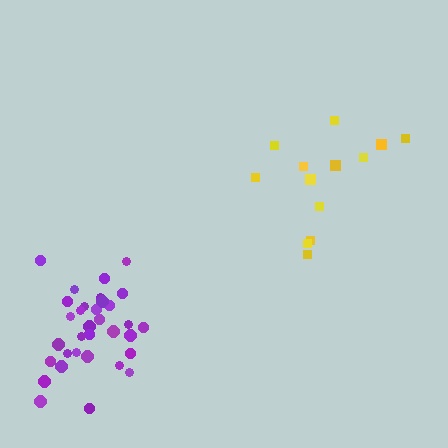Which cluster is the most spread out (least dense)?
Yellow.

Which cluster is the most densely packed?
Purple.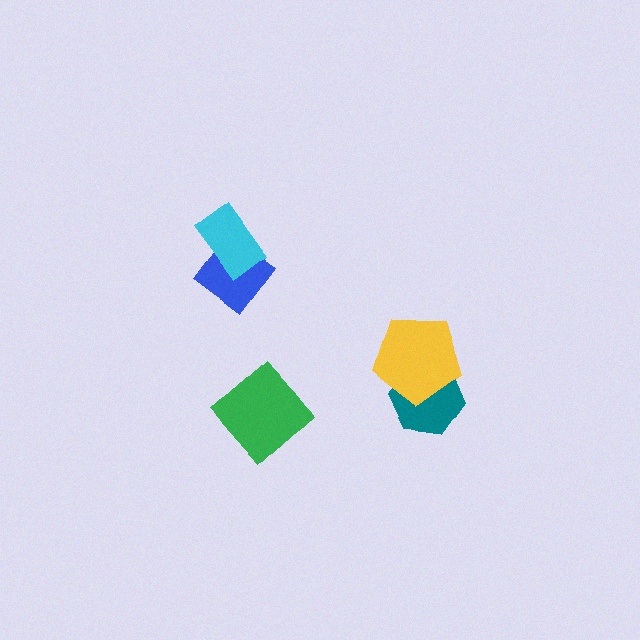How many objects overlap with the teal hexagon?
1 object overlaps with the teal hexagon.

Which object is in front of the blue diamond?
The cyan rectangle is in front of the blue diamond.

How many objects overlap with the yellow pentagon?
1 object overlaps with the yellow pentagon.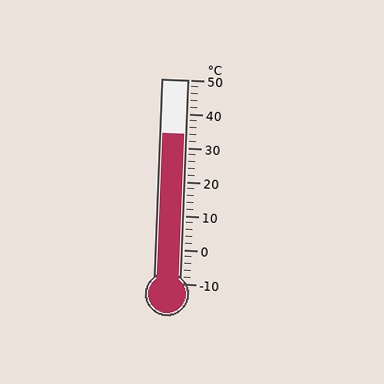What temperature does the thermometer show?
The thermometer shows approximately 34°C.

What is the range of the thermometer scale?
The thermometer scale ranges from -10°C to 50°C.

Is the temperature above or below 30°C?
The temperature is above 30°C.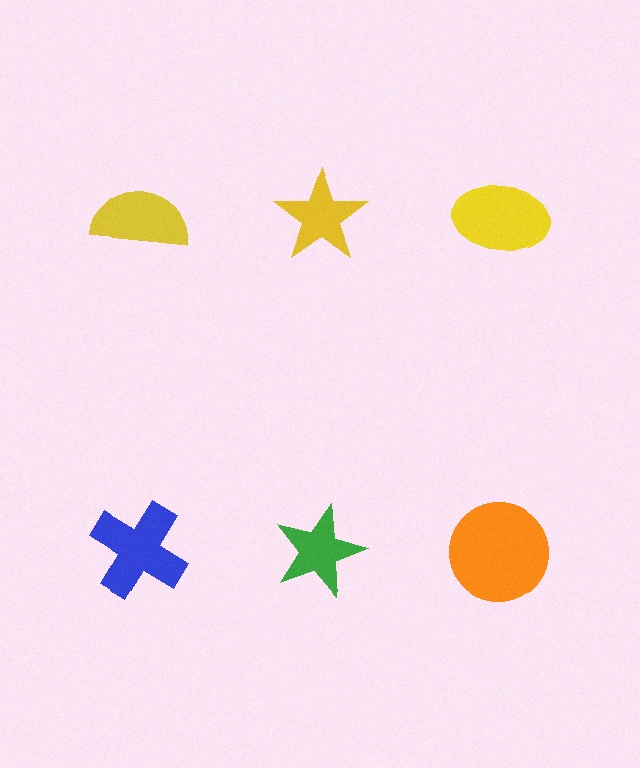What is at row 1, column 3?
A yellow ellipse.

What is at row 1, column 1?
A yellow semicircle.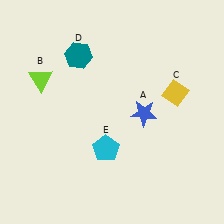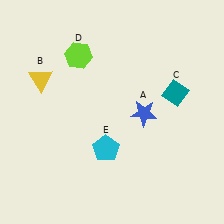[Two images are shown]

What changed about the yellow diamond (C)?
In Image 1, C is yellow. In Image 2, it changed to teal.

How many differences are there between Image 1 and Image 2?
There are 3 differences between the two images.